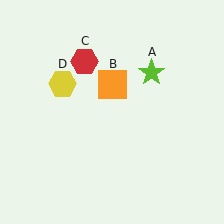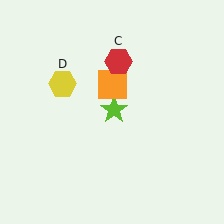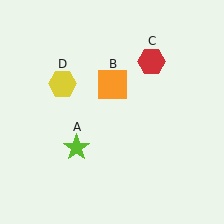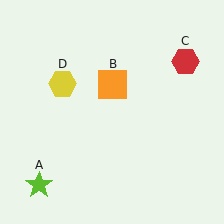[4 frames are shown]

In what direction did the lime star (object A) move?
The lime star (object A) moved down and to the left.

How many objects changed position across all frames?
2 objects changed position: lime star (object A), red hexagon (object C).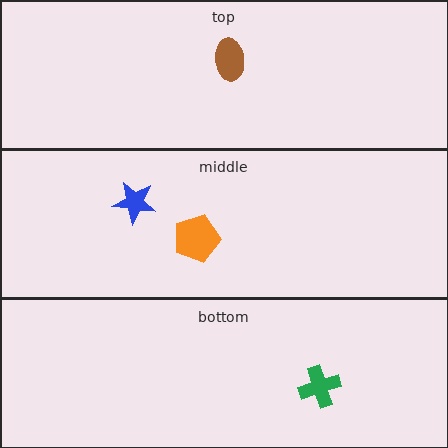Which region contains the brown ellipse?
The top region.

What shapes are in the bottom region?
The green cross.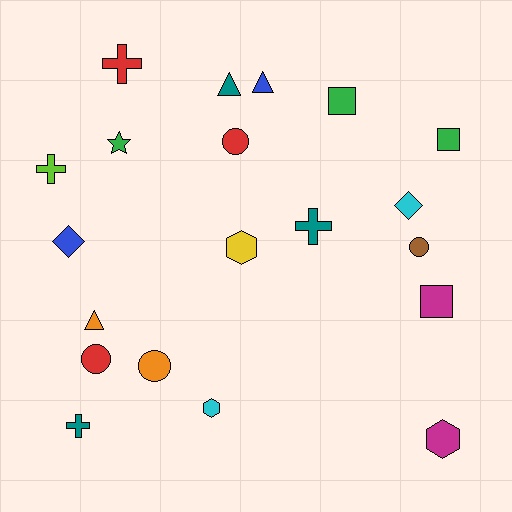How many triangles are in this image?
There are 3 triangles.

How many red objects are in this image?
There are 3 red objects.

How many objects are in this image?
There are 20 objects.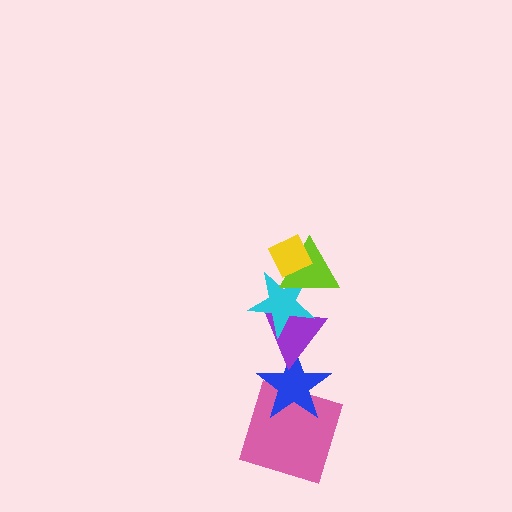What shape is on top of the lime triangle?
The yellow diamond is on top of the lime triangle.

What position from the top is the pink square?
The pink square is 6th from the top.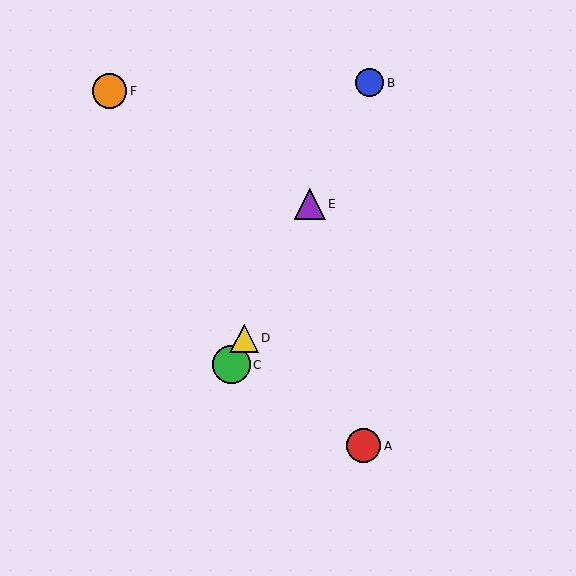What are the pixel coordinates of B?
Object B is at (370, 83).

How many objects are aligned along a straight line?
4 objects (B, C, D, E) are aligned along a straight line.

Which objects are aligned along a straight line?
Objects B, C, D, E are aligned along a straight line.